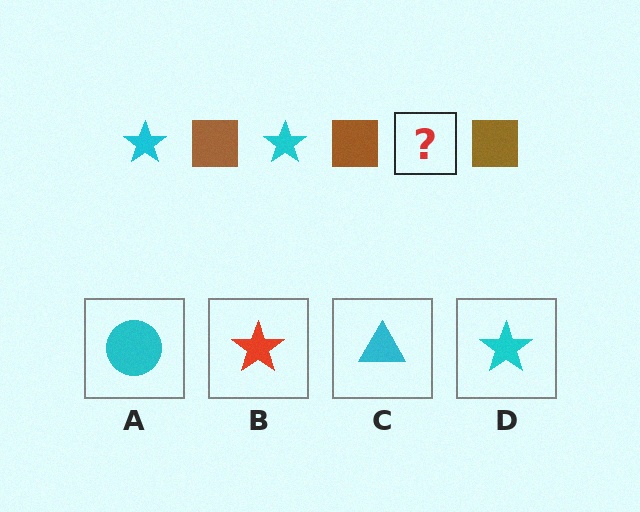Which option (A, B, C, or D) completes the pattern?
D.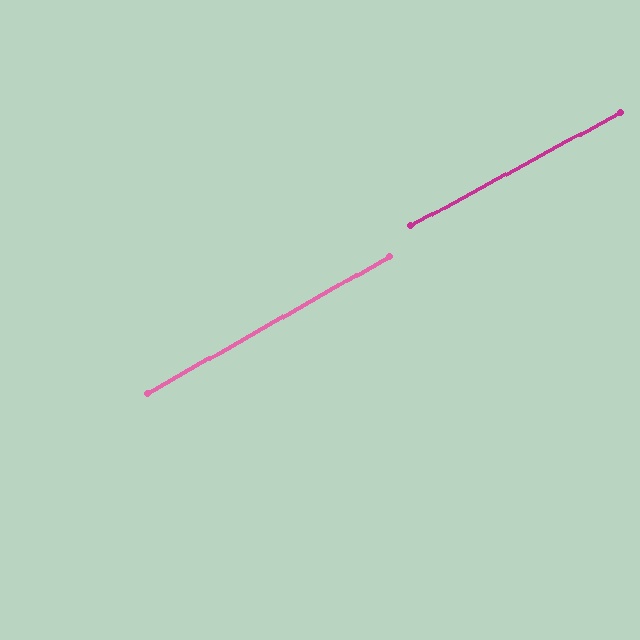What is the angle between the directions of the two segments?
Approximately 1 degree.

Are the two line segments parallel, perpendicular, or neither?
Parallel — their directions differ by only 1.1°.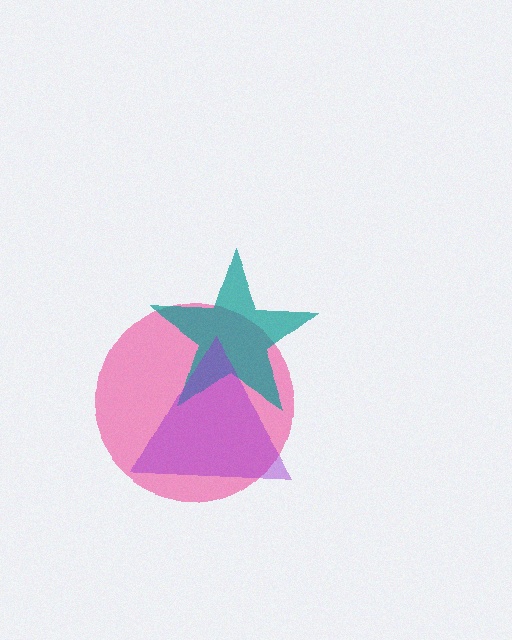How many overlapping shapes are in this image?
There are 3 overlapping shapes in the image.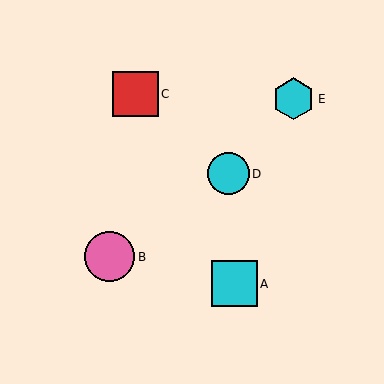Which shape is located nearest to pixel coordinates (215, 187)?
The cyan circle (labeled D) at (228, 174) is nearest to that location.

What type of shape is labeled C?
Shape C is a red square.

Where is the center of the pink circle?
The center of the pink circle is at (110, 257).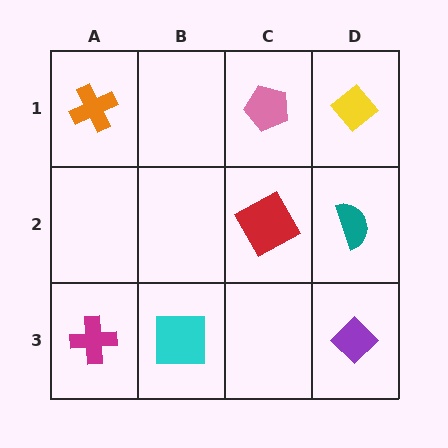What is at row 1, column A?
An orange cross.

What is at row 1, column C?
A pink pentagon.